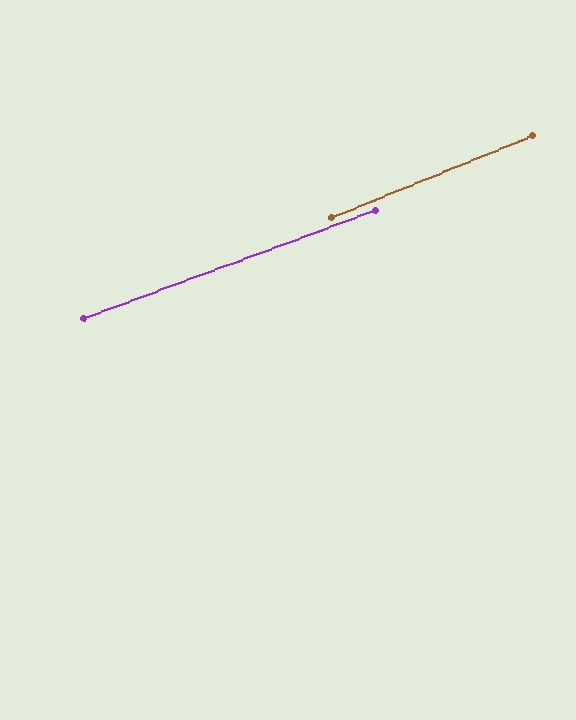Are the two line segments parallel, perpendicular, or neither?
Parallel — their directions differ by only 1.9°.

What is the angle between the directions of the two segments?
Approximately 2 degrees.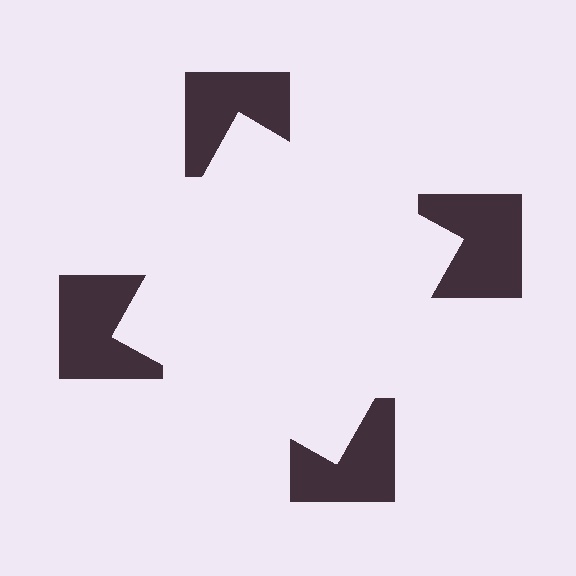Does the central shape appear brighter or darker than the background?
It typically appears slightly brighter than the background, even though no actual brightness change is drawn.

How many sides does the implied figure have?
4 sides.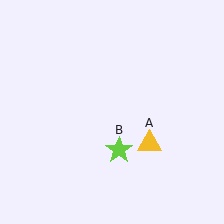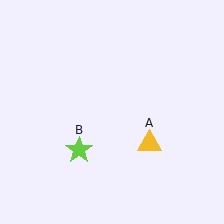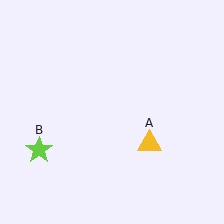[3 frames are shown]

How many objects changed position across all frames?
1 object changed position: lime star (object B).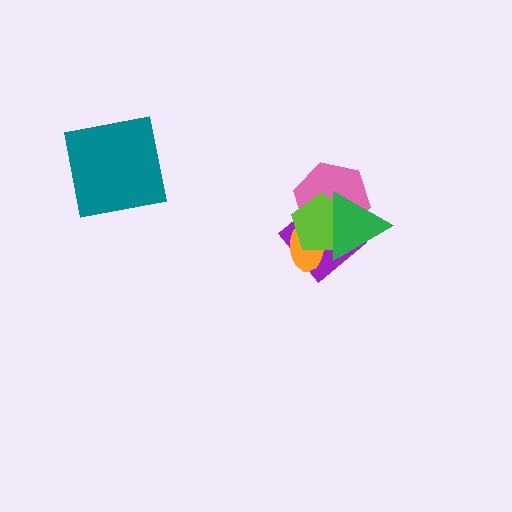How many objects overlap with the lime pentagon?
4 objects overlap with the lime pentagon.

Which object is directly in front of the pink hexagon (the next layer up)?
The lime pentagon is directly in front of the pink hexagon.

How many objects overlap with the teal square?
0 objects overlap with the teal square.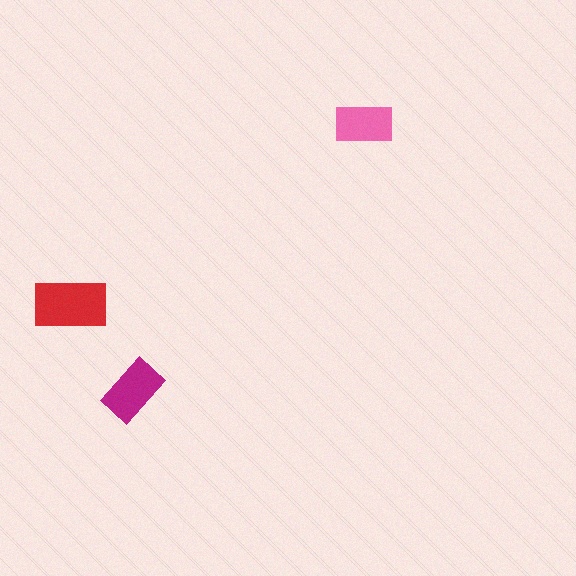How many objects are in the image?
There are 3 objects in the image.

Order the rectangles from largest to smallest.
the red one, the magenta one, the pink one.